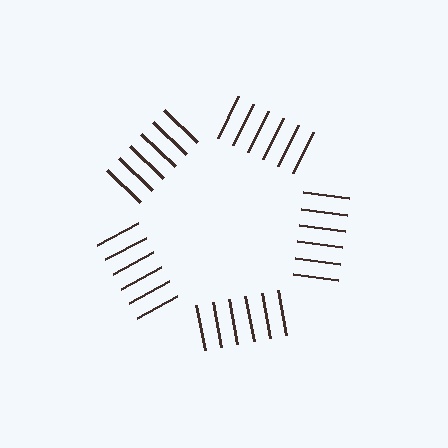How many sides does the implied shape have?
5 sides — the line-ends trace a pentagon.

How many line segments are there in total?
30 — 6 along each of the 5 edges.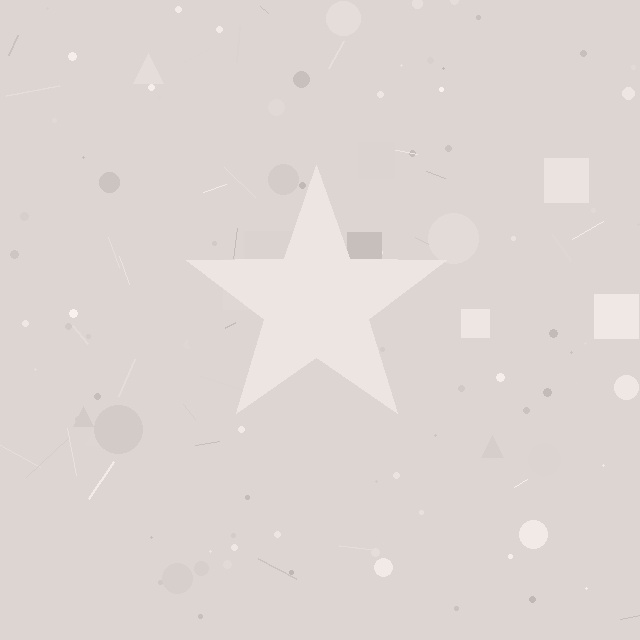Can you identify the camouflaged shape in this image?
The camouflaged shape is a star.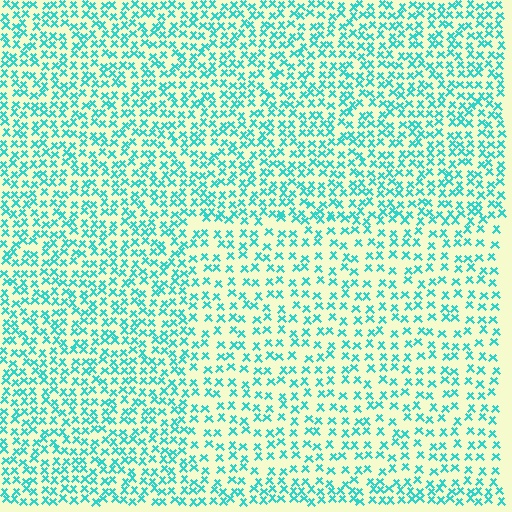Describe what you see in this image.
The image contains small cyan elements arranged at two different densities. A rectangle-shaped region is visible where the elements are less densely packed than the surrounding area.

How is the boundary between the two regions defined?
The boundary is defined by a change in element density (approximately 1.6x ratio). All elements are the same color, size, and shape.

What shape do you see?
I see a rectangle.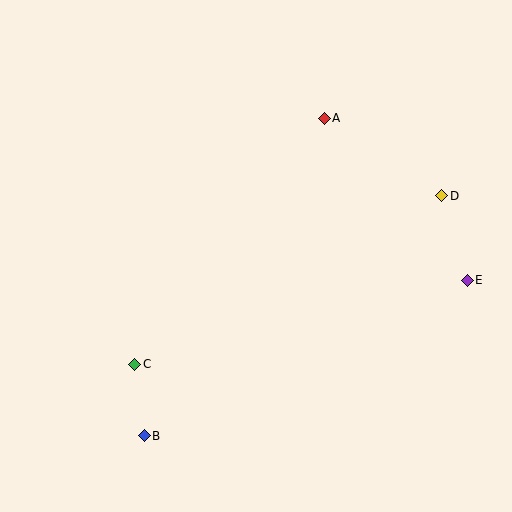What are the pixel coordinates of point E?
Point E is at (467, 280).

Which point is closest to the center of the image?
Point A at (324, 118) is closest to the center.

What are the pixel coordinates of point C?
Point C is at (135, 364).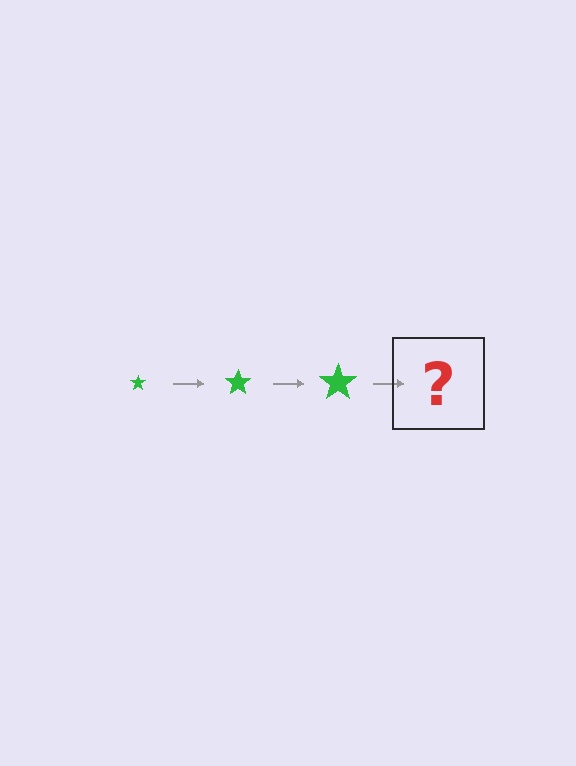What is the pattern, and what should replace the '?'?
The pattern is that the star gets progressively larger each step. The '?' should be a green star, larger than the previous one.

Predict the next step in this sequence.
The next step is a green star, larger than the previous one.